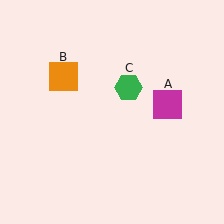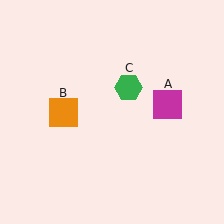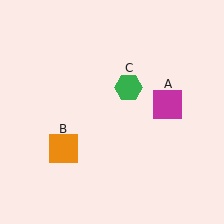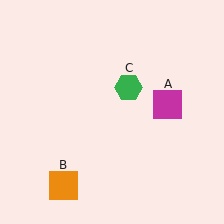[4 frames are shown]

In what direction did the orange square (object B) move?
The orange square (object B) moved down.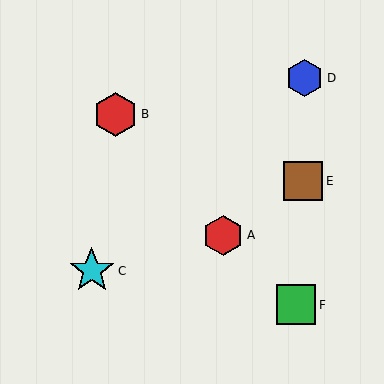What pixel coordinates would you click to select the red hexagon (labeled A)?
Click at (223, 235) to select the red hexagon A.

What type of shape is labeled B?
Shape B is a red hexagon.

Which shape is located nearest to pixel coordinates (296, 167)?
The brown square (labeled E) at (303, 181) is nearest to that location.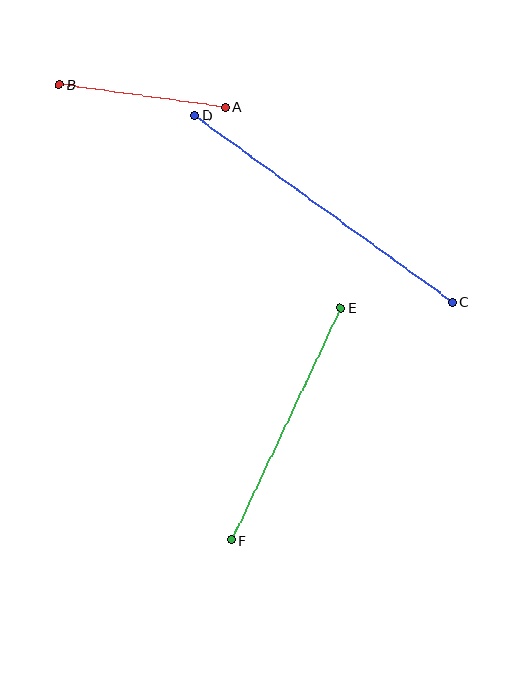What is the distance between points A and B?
The distance is approximately 168 pixels.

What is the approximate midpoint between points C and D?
The midpoint is at approximately (323, 208) pixels.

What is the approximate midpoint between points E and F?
The midpoint is at approximately (286, 424) pixels.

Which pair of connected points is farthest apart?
Points C and D are farthest apart.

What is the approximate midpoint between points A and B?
The midpoint is at approximately (142, 96) pixels.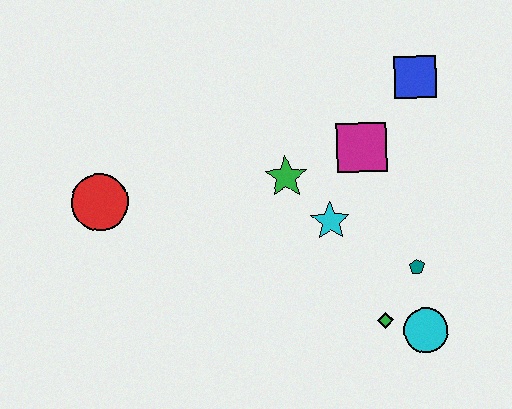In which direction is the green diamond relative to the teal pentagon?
The green diamond is below the teal pentagon.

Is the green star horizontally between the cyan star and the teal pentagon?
No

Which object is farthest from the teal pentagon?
The red circle is farthest from the teal pentagon.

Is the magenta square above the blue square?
No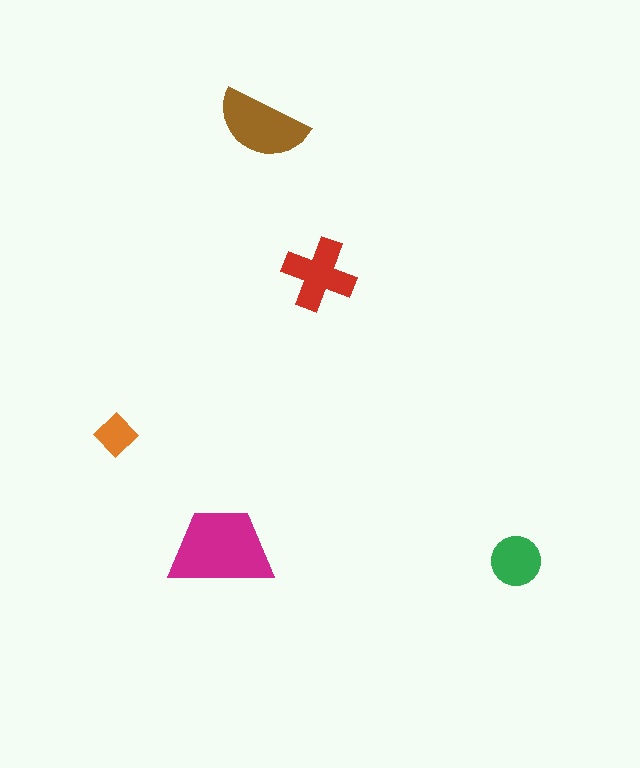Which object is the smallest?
The orange diamond.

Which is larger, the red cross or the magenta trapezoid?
The magenta trapezoid.